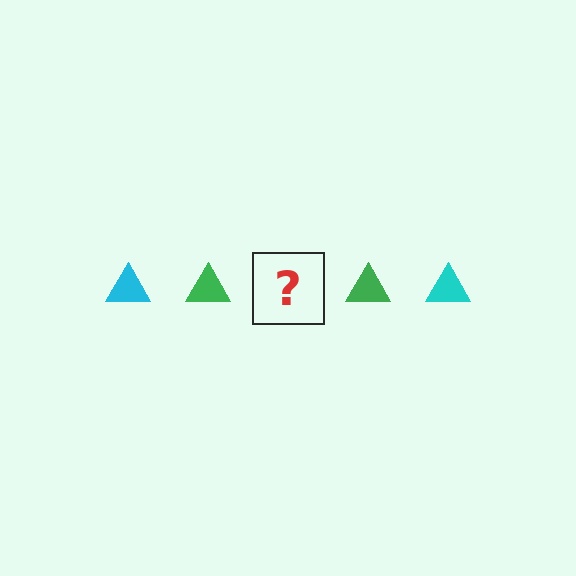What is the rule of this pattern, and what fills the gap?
The rule is that the pattern cycles through cyan, green triangles. The gap should be filled with a cyan triangle.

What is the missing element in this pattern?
The missing element is a cyan triangle.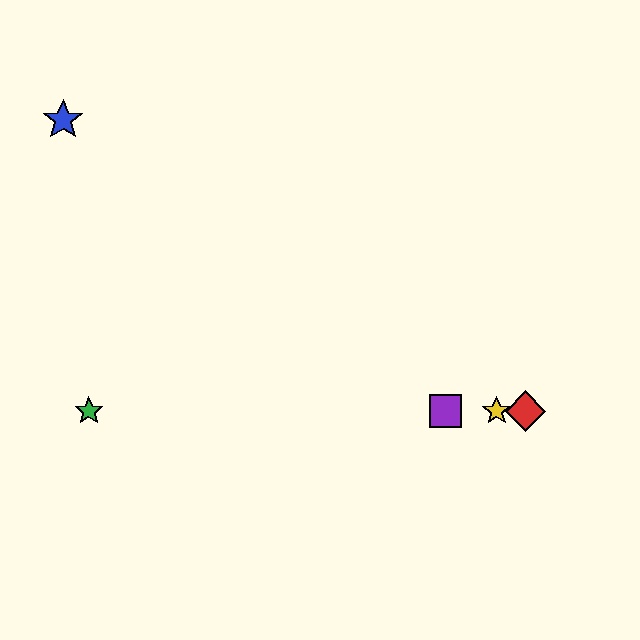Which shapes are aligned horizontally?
The red diamond, the green star, the yellow star, the purple square are aligned horizontally.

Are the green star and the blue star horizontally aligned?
No, the green star is at y≈411 and the blue star is at y≈120.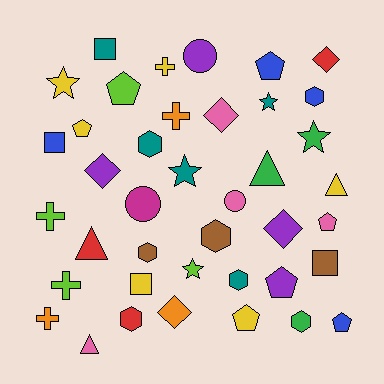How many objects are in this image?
There are 40 objects.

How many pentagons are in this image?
There are 7 pentagons.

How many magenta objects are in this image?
There is 1 magenta object.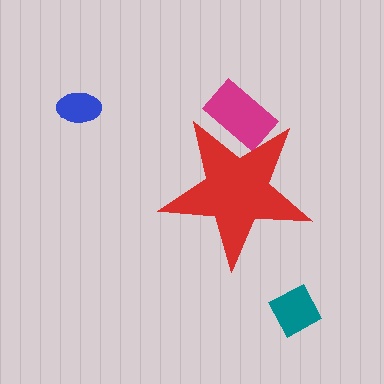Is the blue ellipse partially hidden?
No, the blue ellipse is fully visible.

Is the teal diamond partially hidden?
No, the teal diamond is fully visible.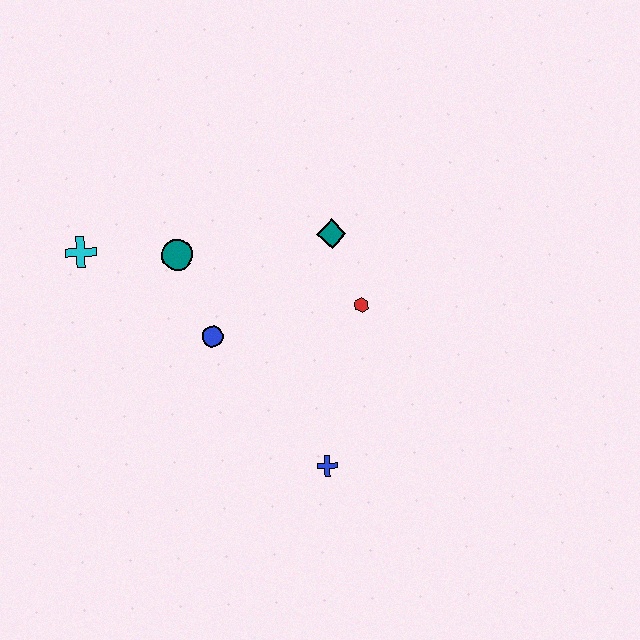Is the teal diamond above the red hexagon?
Yes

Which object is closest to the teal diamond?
The red hexagon is closest to the teal diamond.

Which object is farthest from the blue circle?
The blue cross is farthest from the blue circle.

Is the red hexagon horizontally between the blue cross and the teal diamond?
No